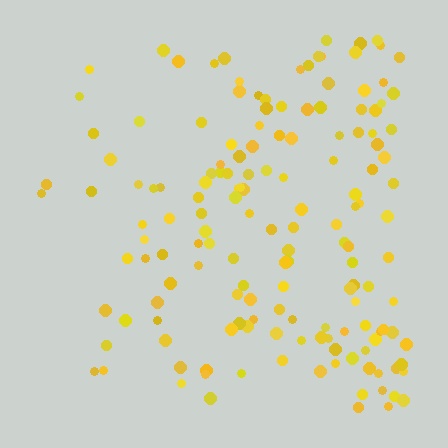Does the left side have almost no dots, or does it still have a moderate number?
Still a moderate number, just noticeably fewer than the right.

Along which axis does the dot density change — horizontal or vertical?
Horizontal.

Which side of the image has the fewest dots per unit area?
The left.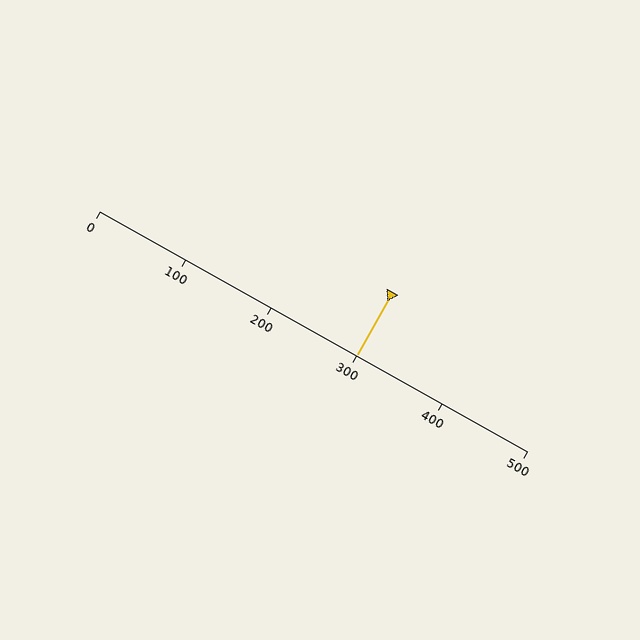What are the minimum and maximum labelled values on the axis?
The axis runs from 0 to 500.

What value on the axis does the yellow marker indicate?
The marker indicates approximately 300.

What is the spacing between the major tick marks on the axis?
The major ticks are spaced 100 apart.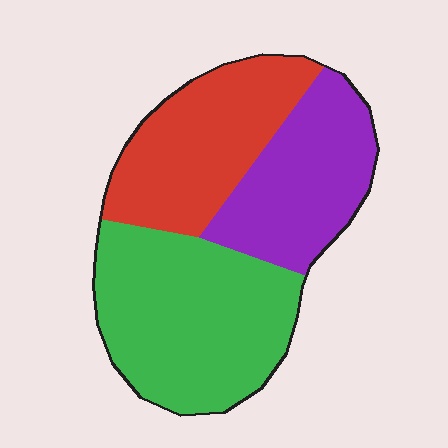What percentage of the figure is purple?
Purple takes up about one quarter (1/4) of the figure.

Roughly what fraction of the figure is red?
Red takes up between a quarter and a half of the figure.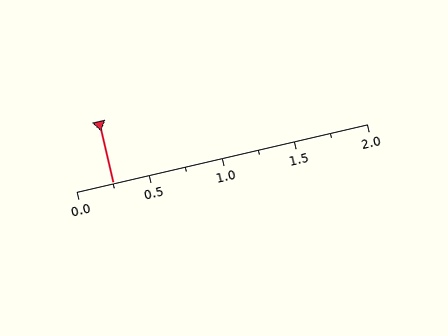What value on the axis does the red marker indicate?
The marker indicates approximately 0.25.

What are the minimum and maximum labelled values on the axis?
The axis runs from 0.0 to 2.0.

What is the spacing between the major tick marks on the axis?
The major ticks are spaced 0.5 apart.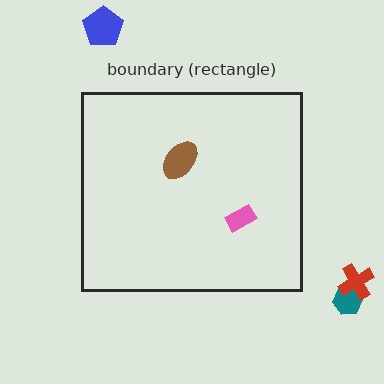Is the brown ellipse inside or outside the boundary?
Inside.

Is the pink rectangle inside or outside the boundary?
Inside.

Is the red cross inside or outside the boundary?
Outside.